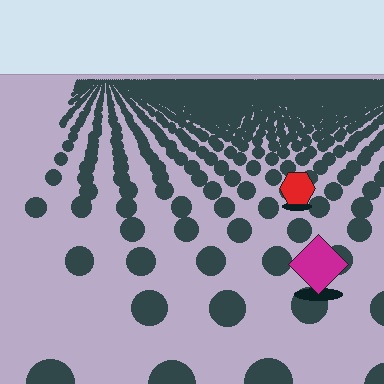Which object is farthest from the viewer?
The red hexagon is farthest from the viewer. It appears smaller and the ground texture around it is denser.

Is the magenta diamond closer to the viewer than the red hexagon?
Yes. The magenta diamond is closer — you can tell from the texture gradient: the ground texture is coarser near it.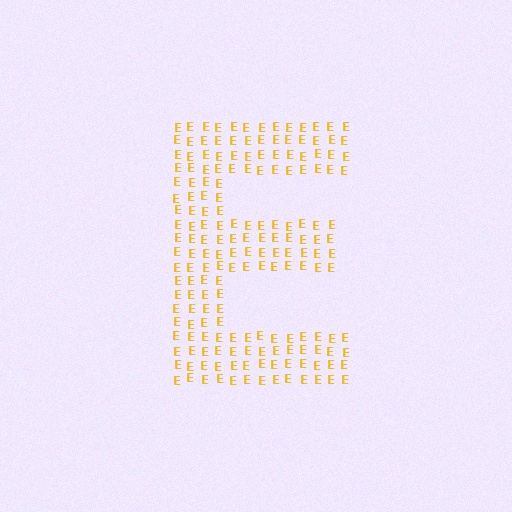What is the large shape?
The large shape is the letter E.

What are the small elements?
The small elements are letter E's.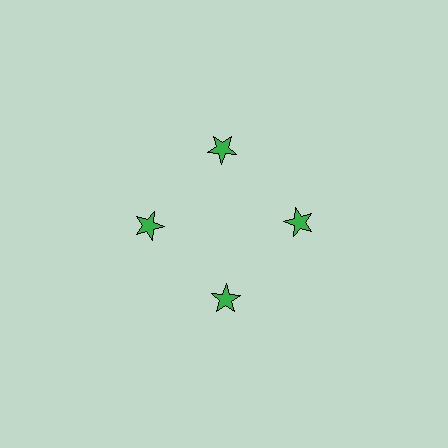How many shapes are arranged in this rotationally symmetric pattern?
There are 4 shapes, arranged in 4 groups of 1.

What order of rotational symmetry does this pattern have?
This pattern has 4-fold rotational symmetry.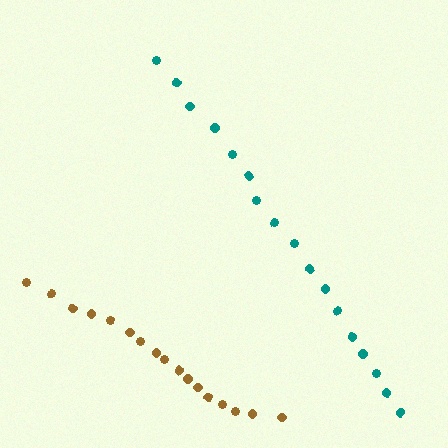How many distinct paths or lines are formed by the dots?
There are 2 distinct paths.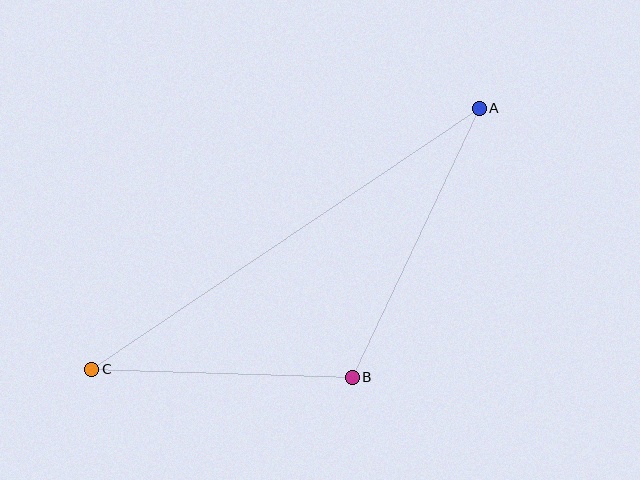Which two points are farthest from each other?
Points A and C are farthest from each other.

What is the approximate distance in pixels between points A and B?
The distance between A and B is approximately 298 pixels.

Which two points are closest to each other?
Points B and C are closest to each other.